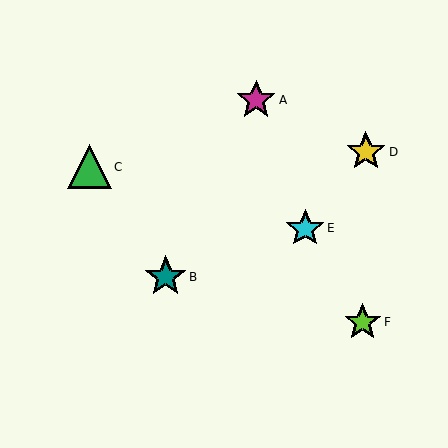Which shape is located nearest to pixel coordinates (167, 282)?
The teal star (labeled B) at (166, 277) is nearest to that location.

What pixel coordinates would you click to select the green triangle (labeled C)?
Click at (89, 167) to select the green triangle C.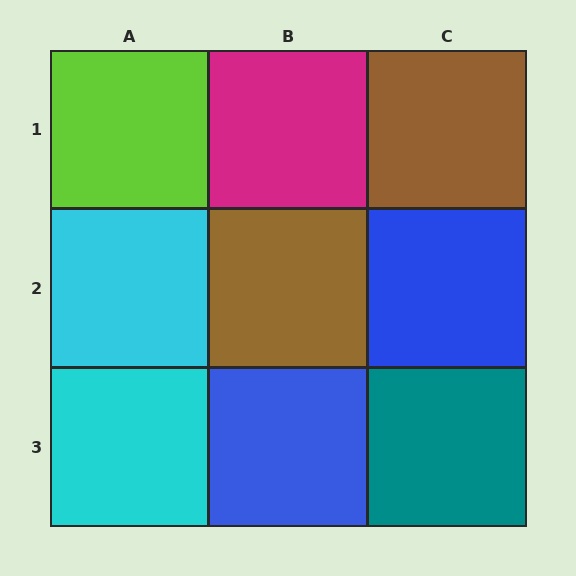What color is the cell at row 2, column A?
Cyan.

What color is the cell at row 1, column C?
Brown.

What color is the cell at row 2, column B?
Brown.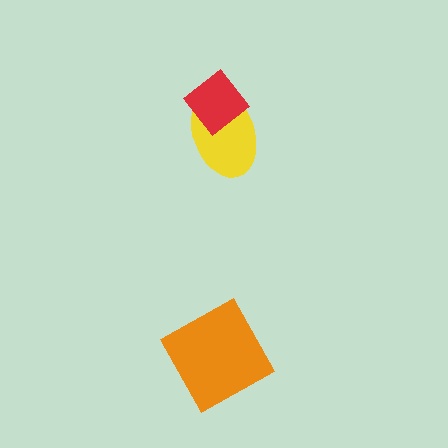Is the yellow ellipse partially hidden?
Yes, it is partially covered by another shape.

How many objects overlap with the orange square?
0 objects overlap with the orange square.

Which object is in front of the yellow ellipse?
The red diamond is in front of the yellow ellipse.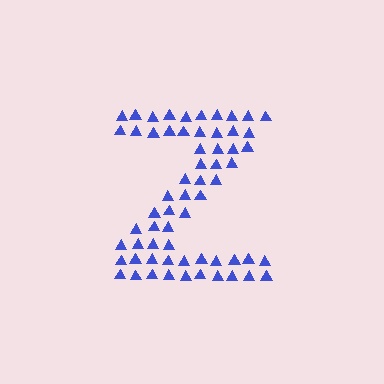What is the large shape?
The large shape is the letter Z.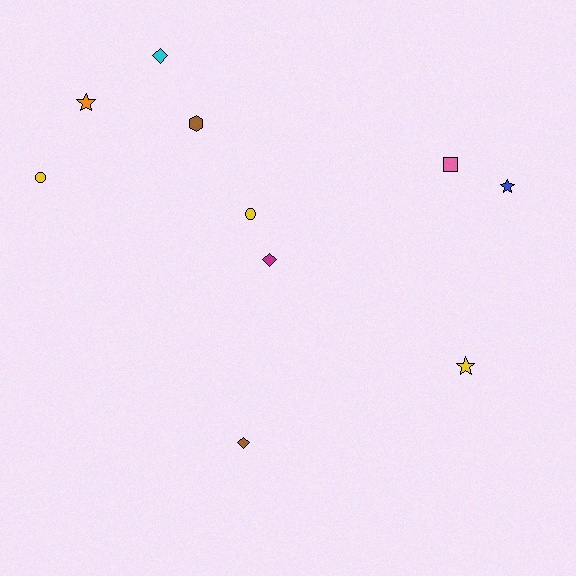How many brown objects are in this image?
There are 2 brown objects.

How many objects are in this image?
There are 10 objects.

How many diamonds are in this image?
There are 3 diamonds.